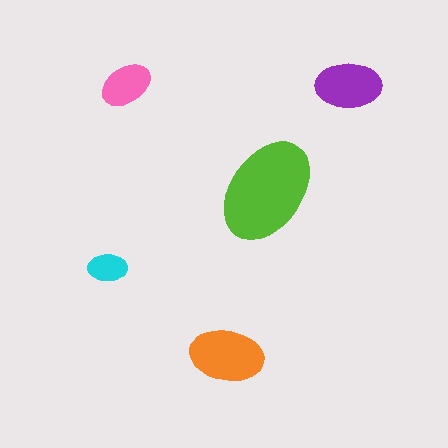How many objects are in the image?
There are 5 objects in the image.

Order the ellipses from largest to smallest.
the lime one, the orange one, the purple one, the pink one, the cyan one.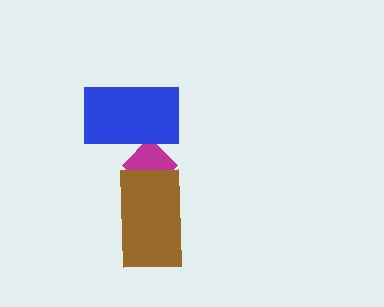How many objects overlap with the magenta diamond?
2 objects overlap with the magenta diamond.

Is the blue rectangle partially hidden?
No, no other shape covers it.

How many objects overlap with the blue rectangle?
1 object overlaps with the blue rectangle.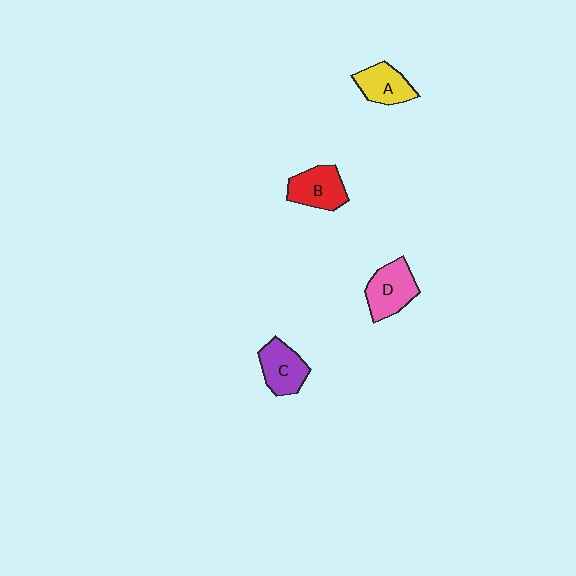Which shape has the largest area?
Shape D (pink).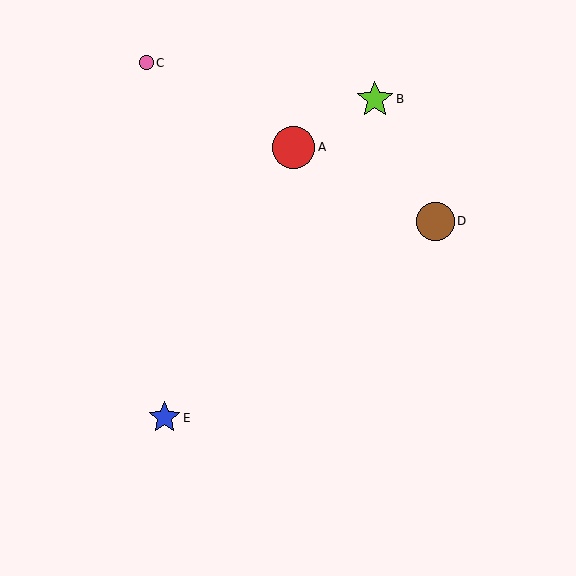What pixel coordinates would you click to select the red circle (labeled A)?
Click at (294, 147) to select the red circle A.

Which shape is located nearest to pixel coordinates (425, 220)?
The brown circle (labeled D) at (435, 221) is nearest to that location.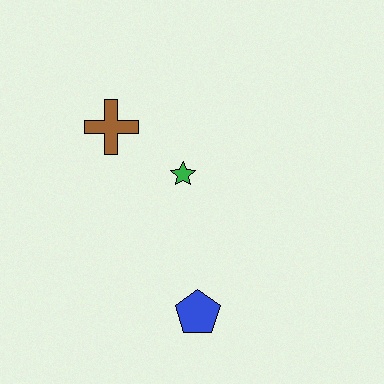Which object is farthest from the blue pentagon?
The brown cross is farthest from the blue pentagon.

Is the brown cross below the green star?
No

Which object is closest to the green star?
The brown cross is closest to the green star.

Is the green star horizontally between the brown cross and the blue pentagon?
Yes